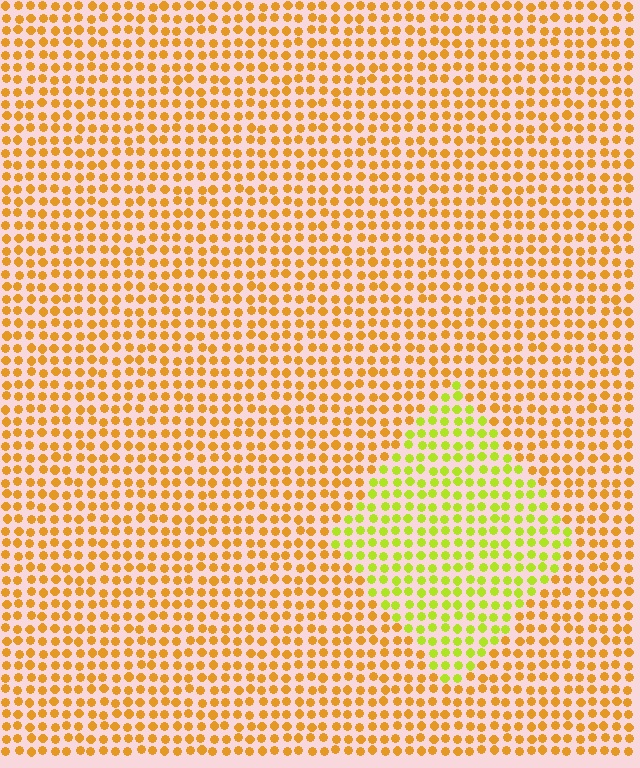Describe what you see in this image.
The image is filled with small orange elements in a uniform arrangement. A diamond-shaped region is visible where the elements are tinted to a slightly different hue, forming a subtle color boundary.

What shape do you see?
I see a diamond.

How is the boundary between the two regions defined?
The boundary is defined purely by a slight shift in hue (about 41 degrees). Spacing, size, and orientation are identical on both sides.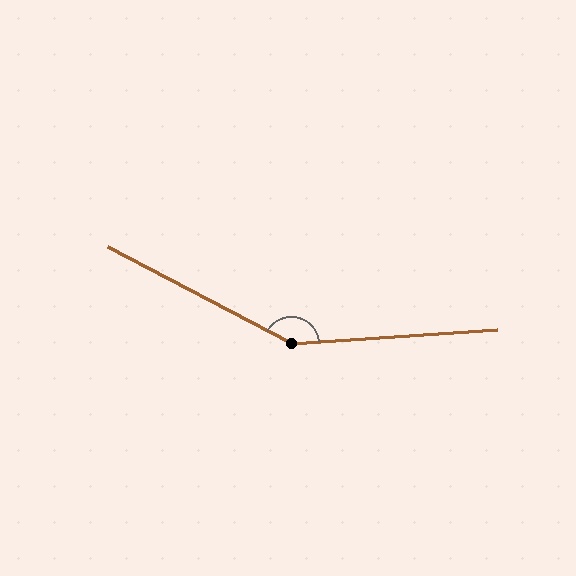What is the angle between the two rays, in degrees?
Approximately 148 degrees.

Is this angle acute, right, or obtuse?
It is obtuse.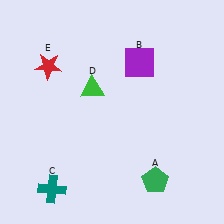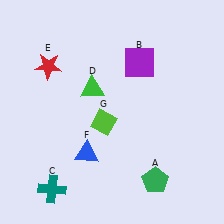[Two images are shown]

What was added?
A blue triangle (F), a lime diamond (G) were added in Image 2.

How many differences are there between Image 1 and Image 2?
There are 2 differences between the two images.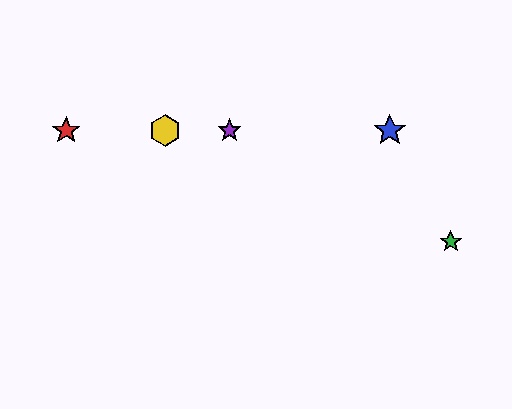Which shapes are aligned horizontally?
The red star, the blue star, the yellow hexagon, the purple star are aligned horizontally.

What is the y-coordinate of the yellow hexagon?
The yellow hexagon is at y≈131.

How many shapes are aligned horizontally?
4 shapes (the red star, the blue star, the yellow hexagon, the purple star) are aligned horizontally.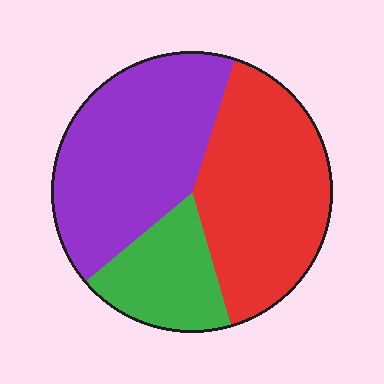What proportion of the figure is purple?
Purple takes up about two fifths (2/5) of the figure.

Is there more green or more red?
Red.